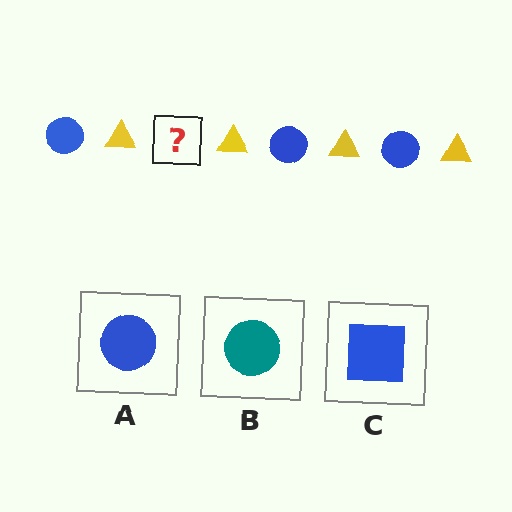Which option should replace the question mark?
Option A.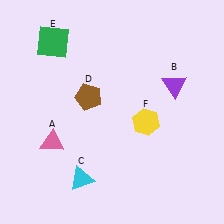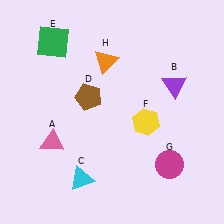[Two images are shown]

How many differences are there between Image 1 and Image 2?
There are 2 differences between the two images.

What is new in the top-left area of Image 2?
An orange triangle (H) was added in the top-left area of Image 2.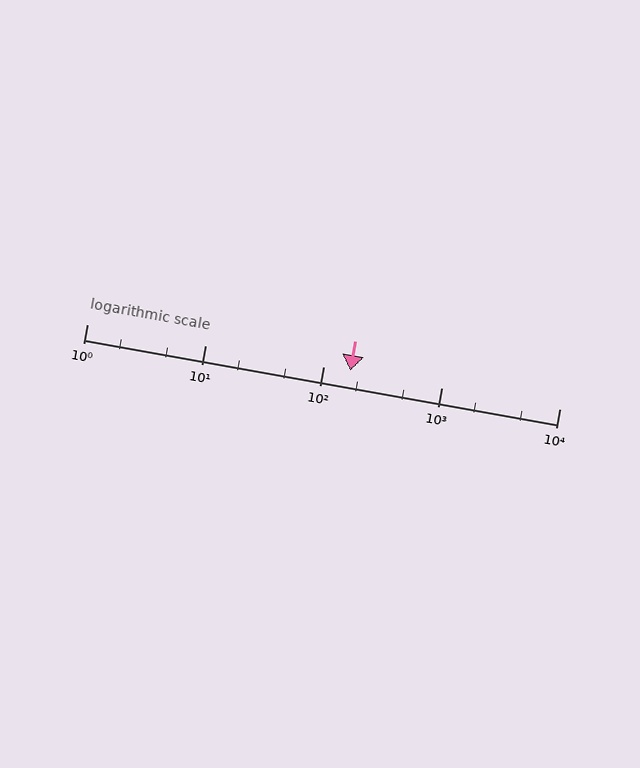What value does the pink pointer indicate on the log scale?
The pointer indicates approximately 170.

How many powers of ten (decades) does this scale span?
The scale spans 4 decades, from 1 to 10000.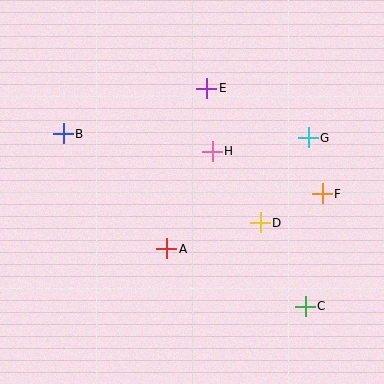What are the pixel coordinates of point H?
Point H is at (212, 151).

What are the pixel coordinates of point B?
Point B is at (63, 134).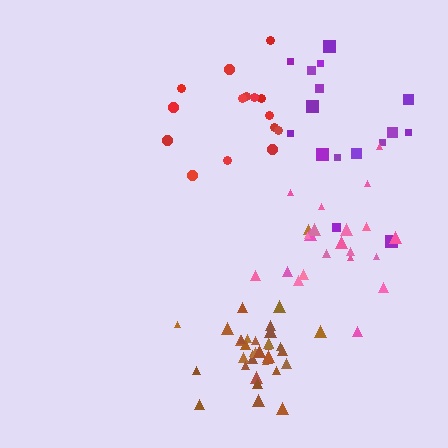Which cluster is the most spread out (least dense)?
Purple.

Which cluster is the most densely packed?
Brown.